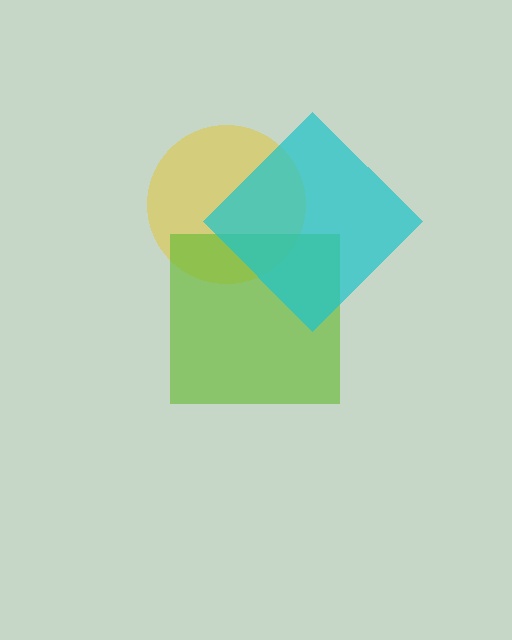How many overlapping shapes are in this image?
There are 3 overlapping shapes in the image.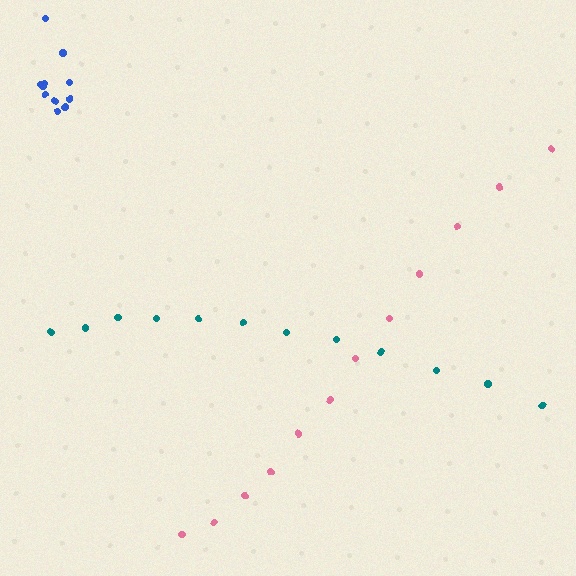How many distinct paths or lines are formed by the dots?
There are 3 distinct paths.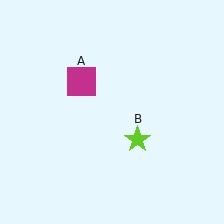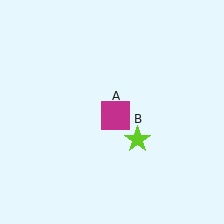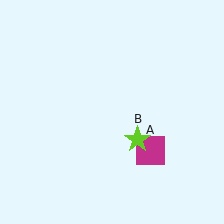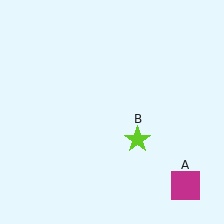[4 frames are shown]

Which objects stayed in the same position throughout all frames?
Lime star (object B) remained stationary.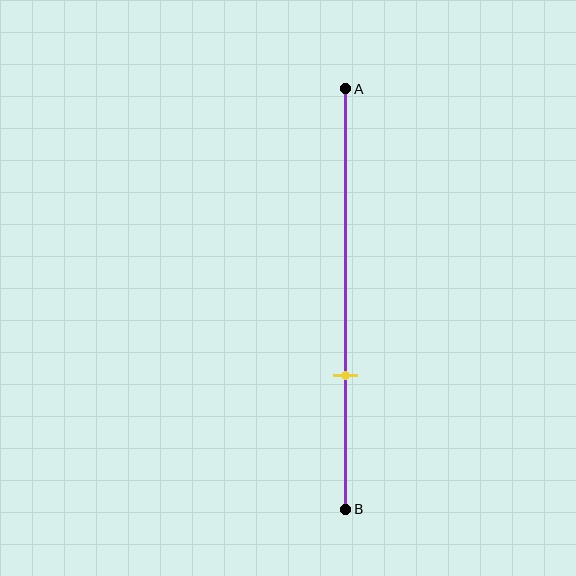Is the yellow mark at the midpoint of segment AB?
No, the mark is at about 70% from A, not at the 50% midpoint.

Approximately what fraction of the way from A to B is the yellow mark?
The yellow mark is approximately 70% of the way from A to B.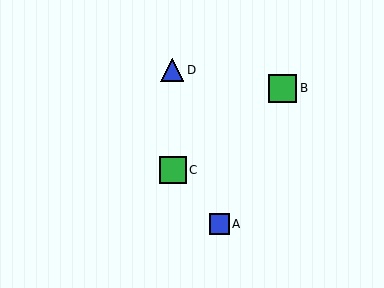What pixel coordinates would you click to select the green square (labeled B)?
Click at (283, 88) to select the green square B.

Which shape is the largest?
The green square (labeled B) is the largest.